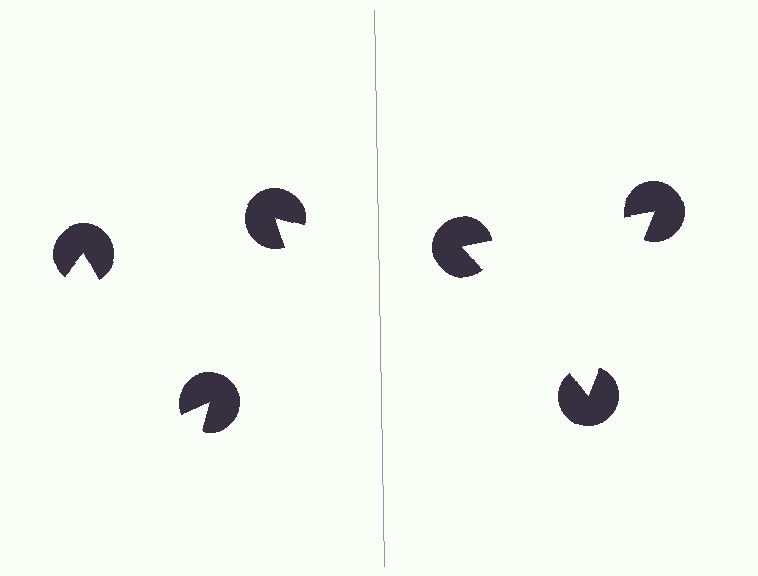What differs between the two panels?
The pac-man discs are positioned identically on both sides; only the wedge orientations differ. On the right they align to a triangle; on the left they are misaligned.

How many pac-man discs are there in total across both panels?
6 — 3 on each side.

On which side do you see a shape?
An illusory triangle appears on the right side. On the left side the wedge cuts are rotated, so no coherent shape forms.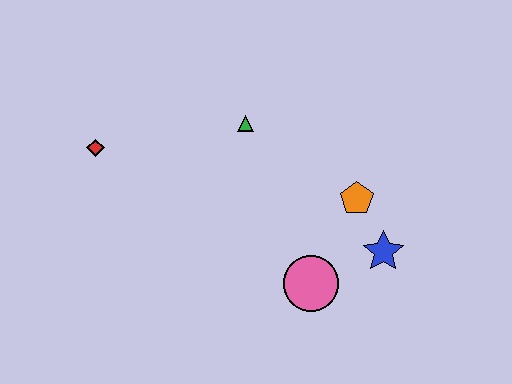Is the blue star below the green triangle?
Yes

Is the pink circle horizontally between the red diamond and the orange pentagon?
Yes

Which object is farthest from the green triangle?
The blue star is farthest from the green triangle.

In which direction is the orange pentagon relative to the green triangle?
The orange pentagon is to the right of the green triangle.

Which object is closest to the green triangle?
The orange pentagon is closest to the green triangle.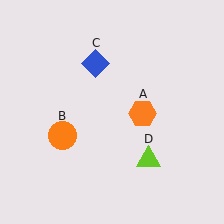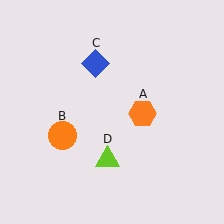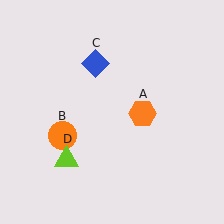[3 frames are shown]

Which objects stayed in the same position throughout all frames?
Orange hexagon (object A) and orange circle (object B) and blue diamond (object C) remained stationary.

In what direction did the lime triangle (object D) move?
The lime triangle (object D) moved left.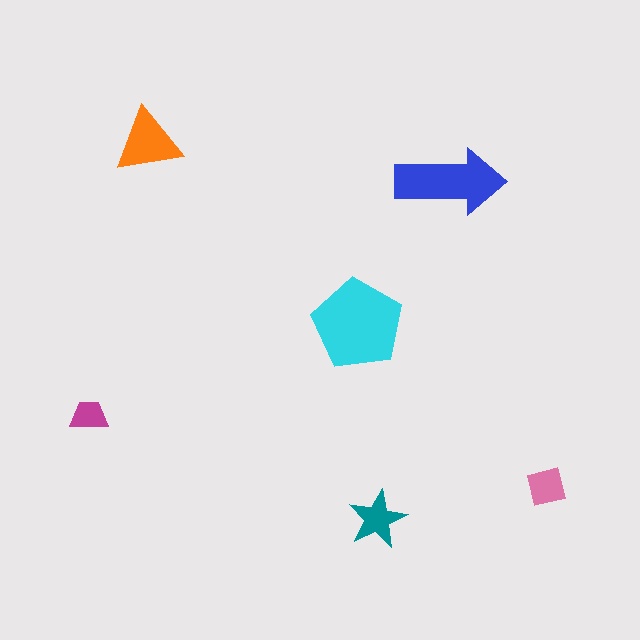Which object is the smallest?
The magenta trapezoid.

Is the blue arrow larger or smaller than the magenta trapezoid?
Larger.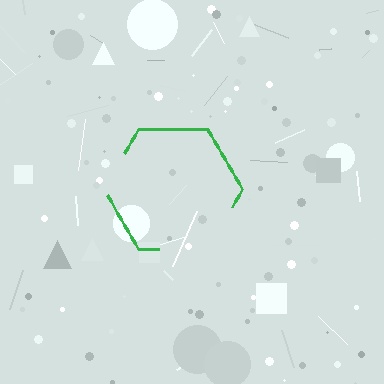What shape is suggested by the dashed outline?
The dashed outline suggests a hexagon.